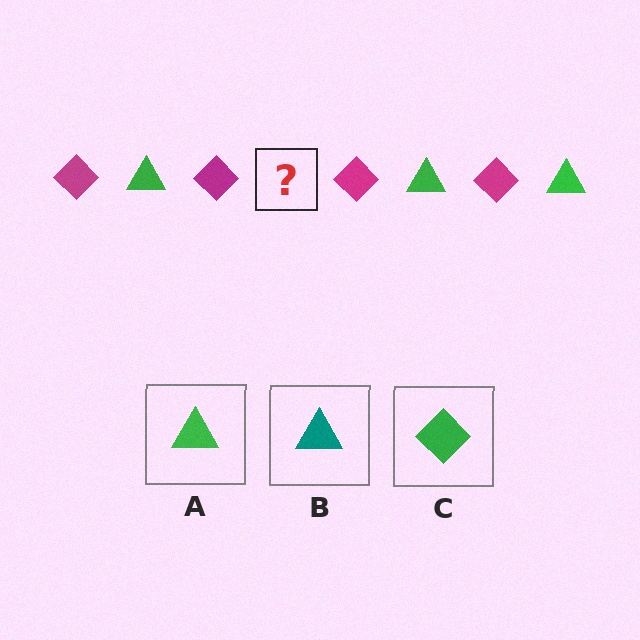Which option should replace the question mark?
Option A.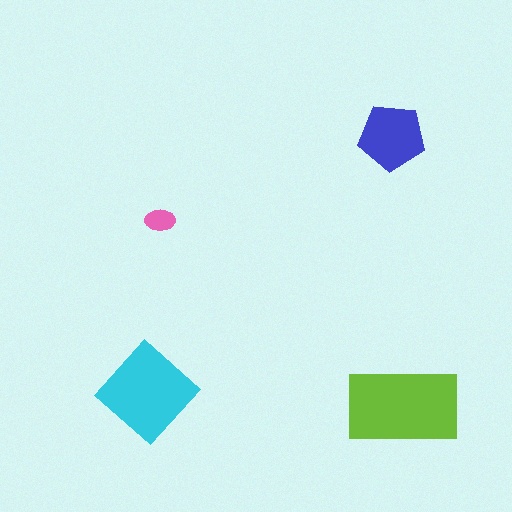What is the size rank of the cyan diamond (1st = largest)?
2nd.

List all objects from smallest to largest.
The pink ellipse, the blue pentagon, the cyan diamond, the lime rectangle.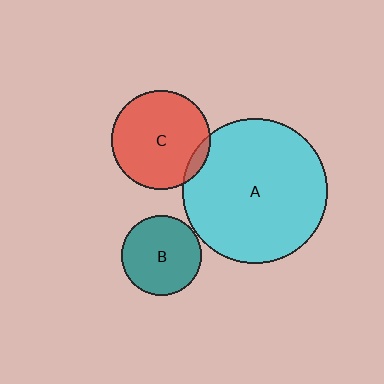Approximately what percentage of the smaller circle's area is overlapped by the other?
Approximately 10%.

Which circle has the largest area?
Circle A (cyan).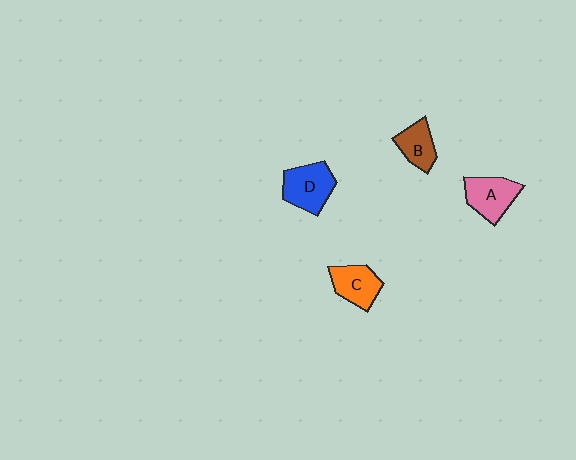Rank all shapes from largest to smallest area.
From largest to smallest: D (blue), A (pink), C (orange), B (brown).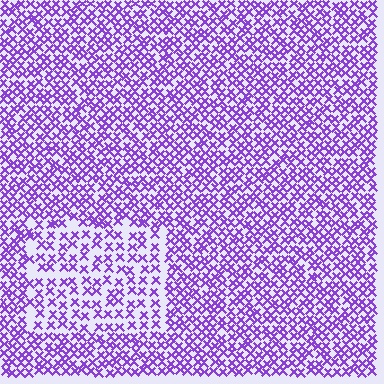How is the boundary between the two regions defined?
The boundary is defined by a change in element density (approximately 1.7x ratio). All elements are the same color, size, and shape.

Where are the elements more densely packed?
The elements are more densely packed outside the rectangle boundary.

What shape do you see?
I see a rectangle.